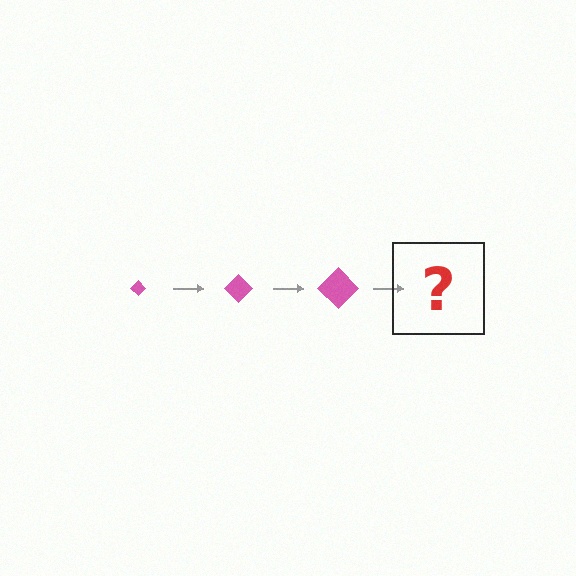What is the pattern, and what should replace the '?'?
The pattern is that the diamond gets progressively larger each step. The '?' should be a pink diamond, larger than the previous one.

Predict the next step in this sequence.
The next step is a pink diamond, larger than the previous one.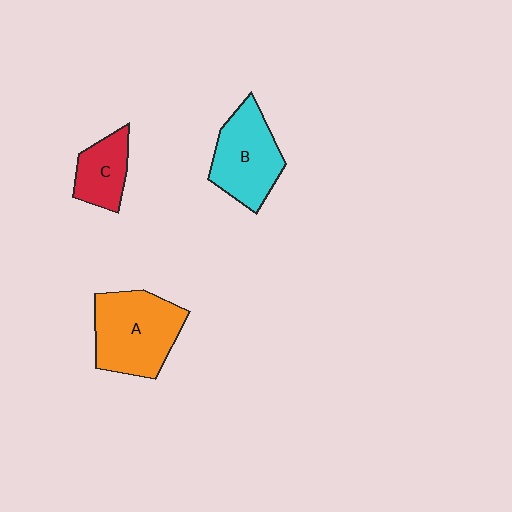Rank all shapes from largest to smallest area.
From largest to smallest: A (orange), B (cyan), C (red).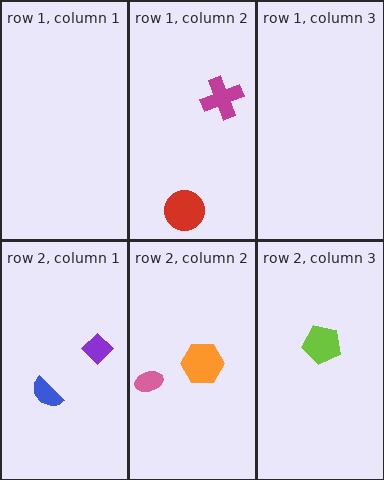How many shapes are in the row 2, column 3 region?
1.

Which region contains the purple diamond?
The row 2, column 1 region.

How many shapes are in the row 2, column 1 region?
2.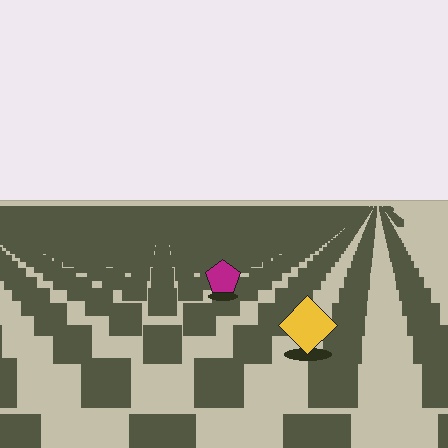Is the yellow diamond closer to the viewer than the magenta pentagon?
Yes. The yellow diamond is closer — you can tell from the texture gradient: the ground texture is coarser near it.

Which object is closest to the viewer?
The yellow diamond is closest. The texture marks near it are larger and more spread out.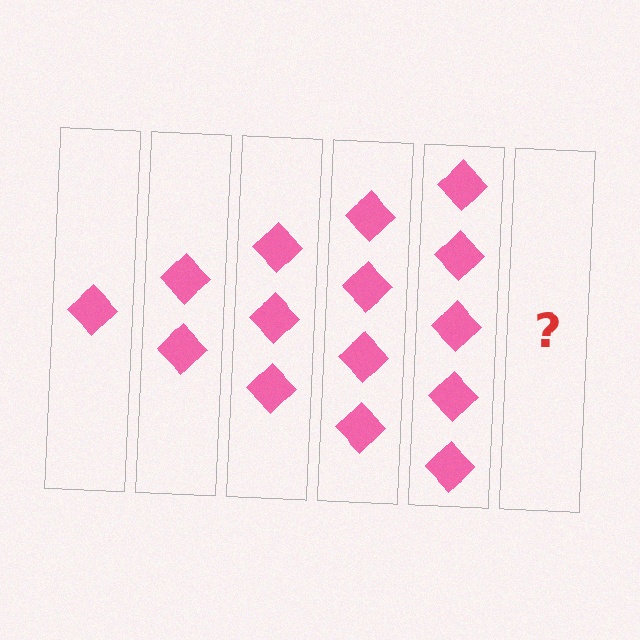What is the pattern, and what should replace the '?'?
The pattern is that each step adds one more diamond. The '?' should be 6 diamonds.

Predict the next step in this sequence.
The next step is 6 diamonds.